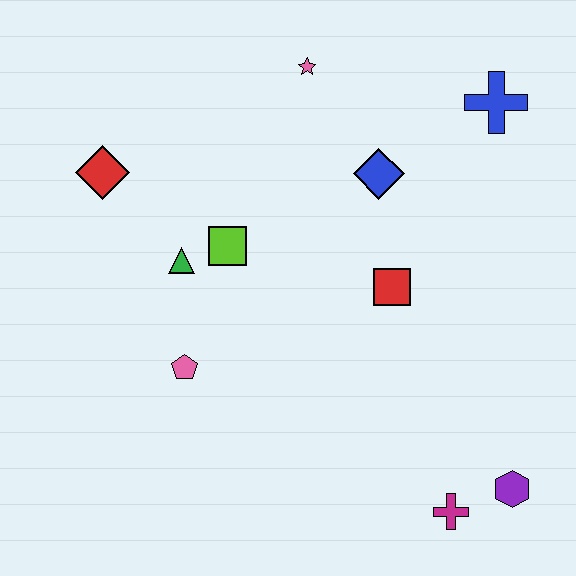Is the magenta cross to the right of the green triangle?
Yes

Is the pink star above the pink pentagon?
Yes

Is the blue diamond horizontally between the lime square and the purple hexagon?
Yes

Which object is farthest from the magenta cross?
The red diamond is farthest from the magenta cross.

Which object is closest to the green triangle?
The lime square is closest to the green triangle.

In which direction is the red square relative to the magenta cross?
The red square is above the magenta cross.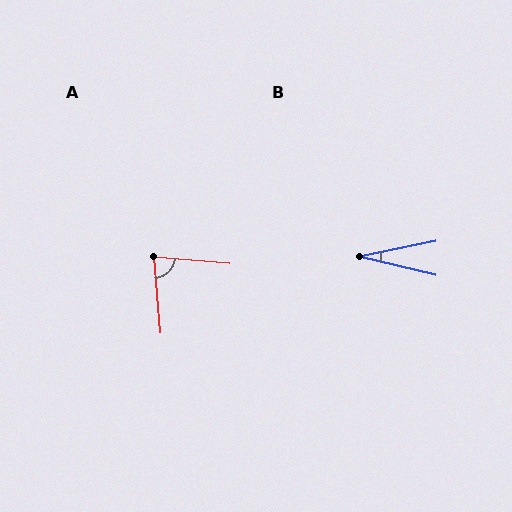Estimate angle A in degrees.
Approximately 80 degrees.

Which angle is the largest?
A, at approximately 80 degrees.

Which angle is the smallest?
B, at approximately 25 degrees.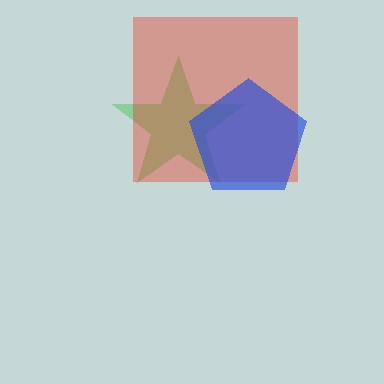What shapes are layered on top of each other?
The layered shapes are: a green star, a red square, a blue pentagon.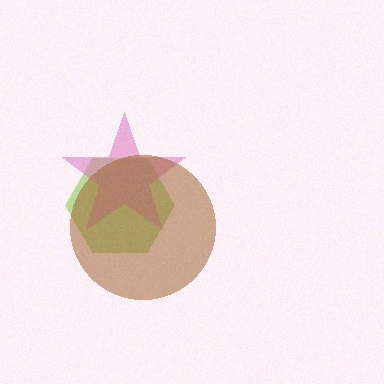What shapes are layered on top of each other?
The layered shapes are: a lime hexagon, a pink star, a brown circle.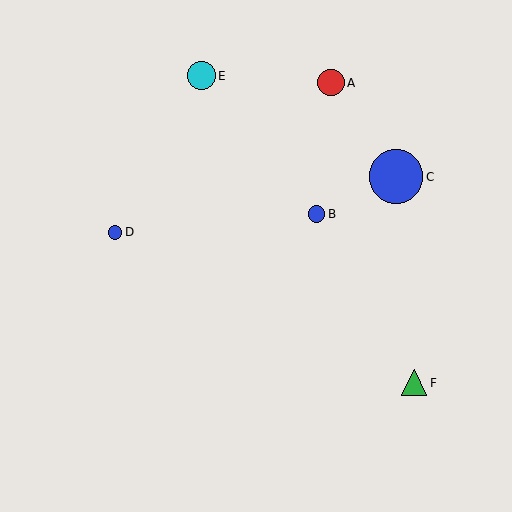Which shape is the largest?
The blue circle (labeled C) is the largest.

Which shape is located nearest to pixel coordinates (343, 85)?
The red circle (labeled A) at (331, 83) is nearest to that location.